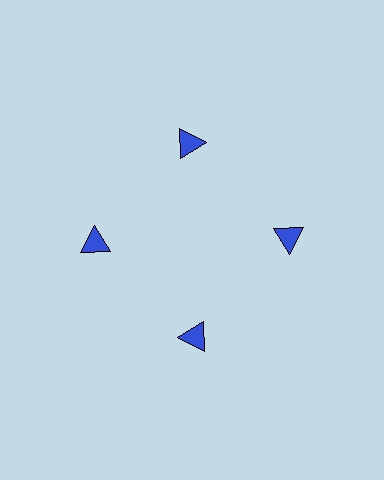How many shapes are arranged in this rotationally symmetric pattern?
There are 4 shapes, arranged in 4 groups of 1.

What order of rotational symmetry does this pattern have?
This pattern has 4-fold rotational symmetry.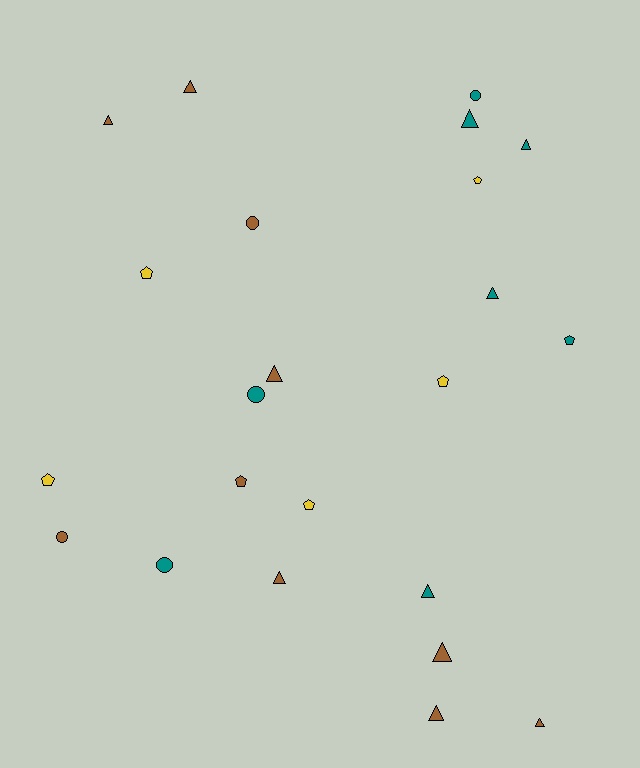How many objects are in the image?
There are 23 objects.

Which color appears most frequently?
Brown, with 10 objects.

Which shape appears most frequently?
Triangle, with 11 objects.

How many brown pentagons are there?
There is 1 brown pentagon.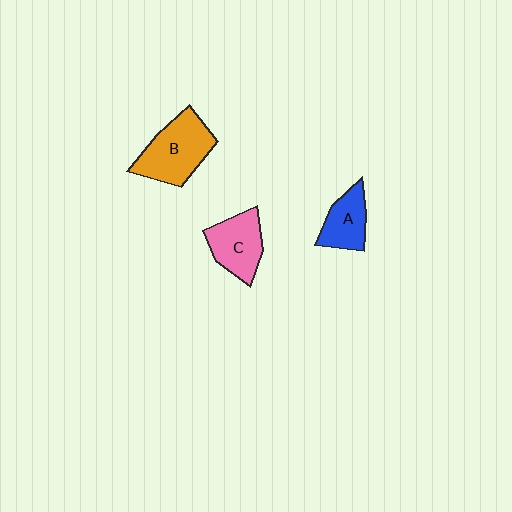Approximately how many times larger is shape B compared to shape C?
Approximately 1.3 times.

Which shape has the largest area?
Shape B (orange).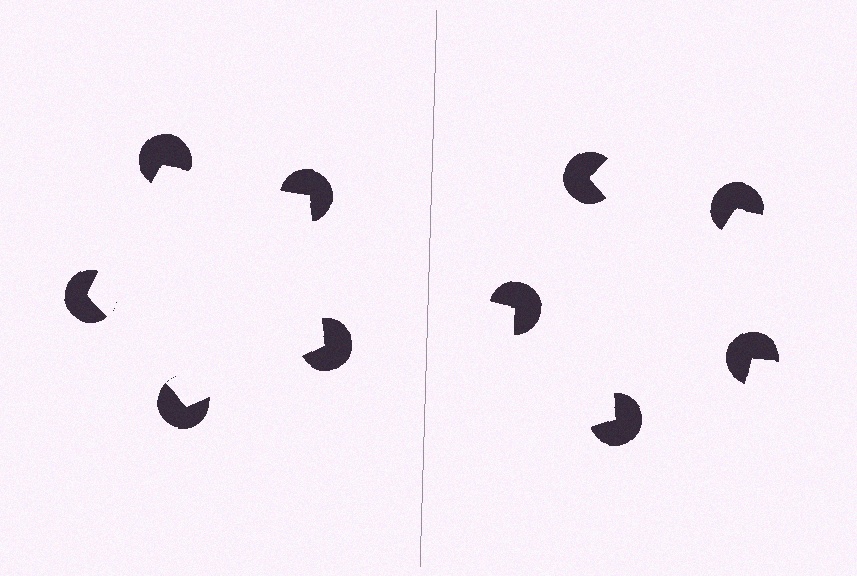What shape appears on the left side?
An illusory pentagon.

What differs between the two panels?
The pac-man discs are positioned identically on both sides; only the wedge orientations differ. On the left they align to a pentagon; on the right they are misaligned.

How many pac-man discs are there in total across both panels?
10 — 5 on each side.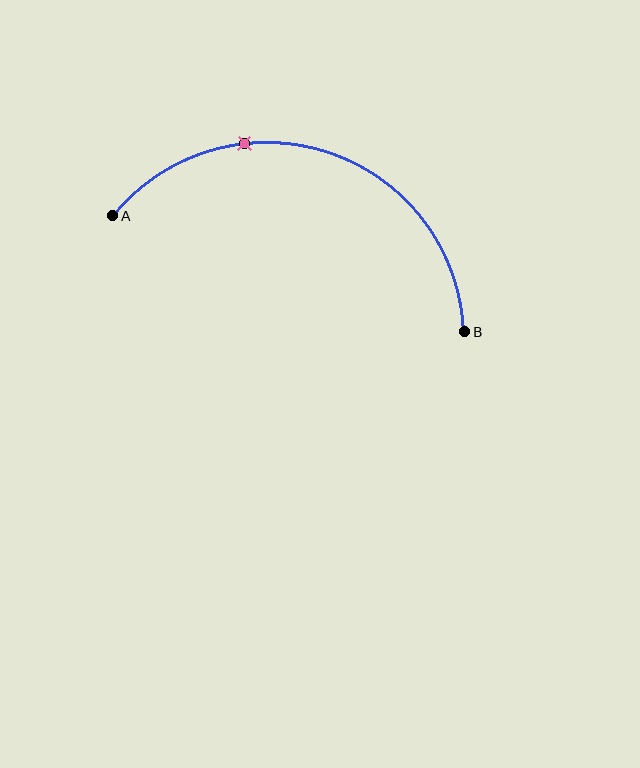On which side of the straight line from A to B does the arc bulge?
The arc bulges above the straight line connecting A and B.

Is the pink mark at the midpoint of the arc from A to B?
No. The pink mark lies on the arc but is closer to endpoint A. The arc midpoint would be at the point on the curve equidistant along the arc from both A and B.